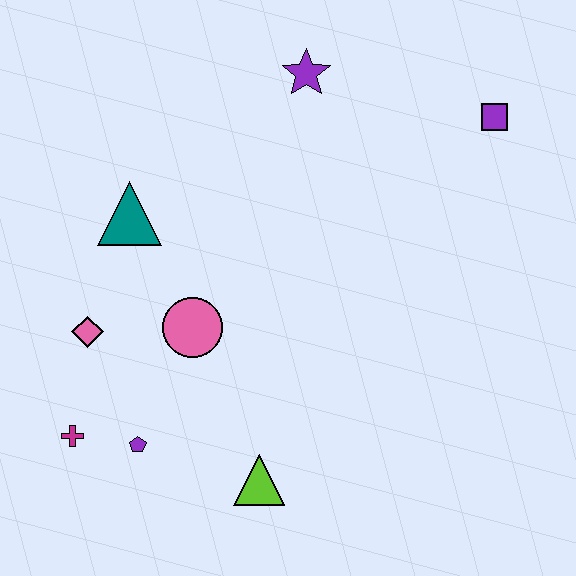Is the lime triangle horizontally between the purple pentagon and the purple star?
Yes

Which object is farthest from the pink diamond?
The purple square is farthest from the pink diamond.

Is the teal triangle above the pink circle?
Yes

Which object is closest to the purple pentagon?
The magenta cross is closest to the purple pentagon.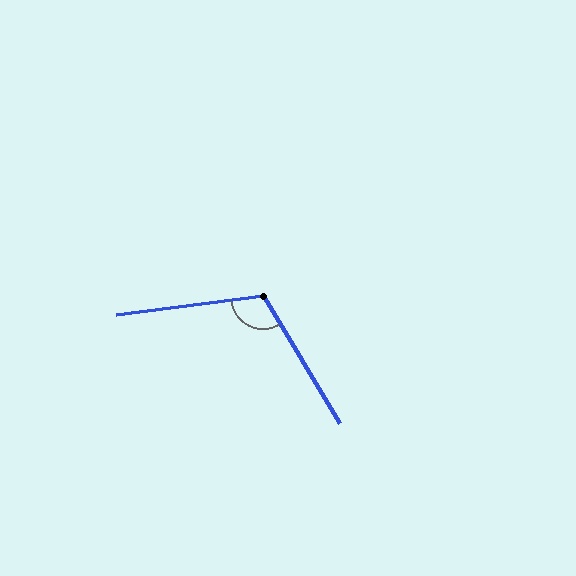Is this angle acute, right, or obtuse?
It is obtuse.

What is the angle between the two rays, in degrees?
Approximately 114 degrees.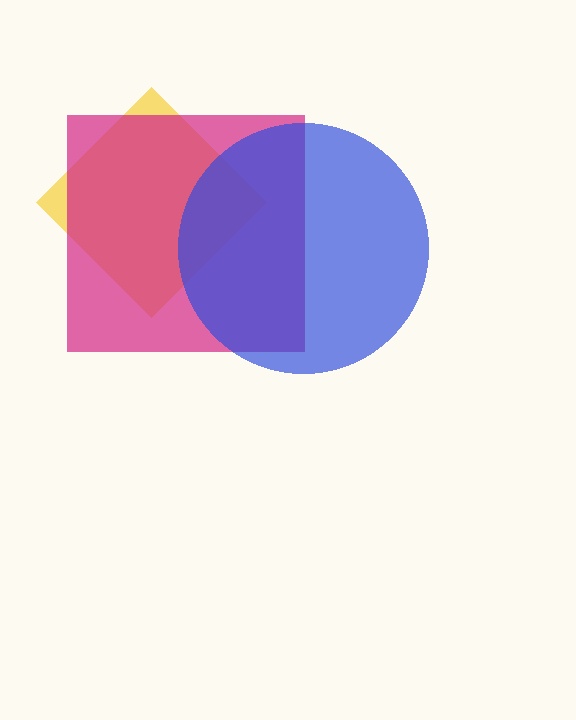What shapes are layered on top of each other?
The layered shapes are: a yellow diamond, a magenta square, a blue circle.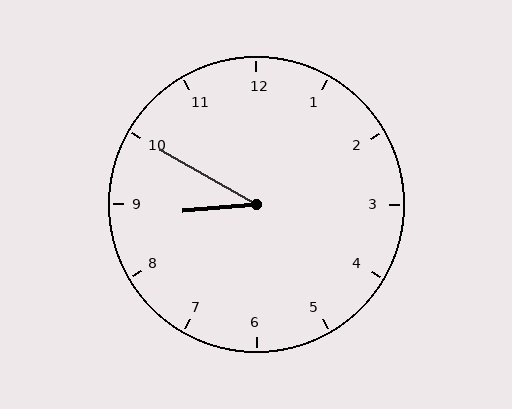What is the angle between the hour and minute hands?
Approximately 35 degrees.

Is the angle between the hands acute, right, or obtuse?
It is acute.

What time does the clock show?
8:50.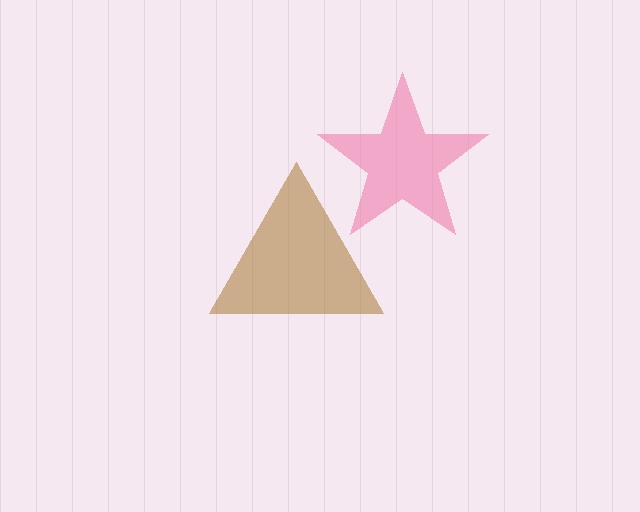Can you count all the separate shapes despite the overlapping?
Yes, there are 2 separate shapes.